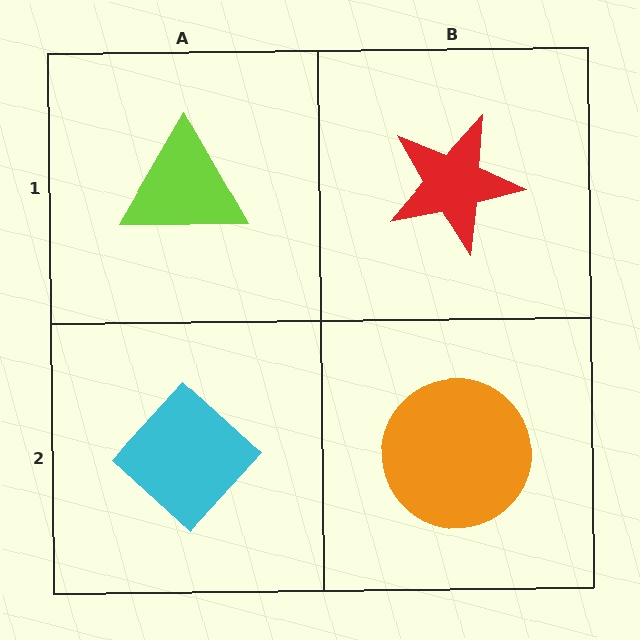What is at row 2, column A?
A cyan diamond.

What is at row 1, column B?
A red star.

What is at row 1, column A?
A lime triangle.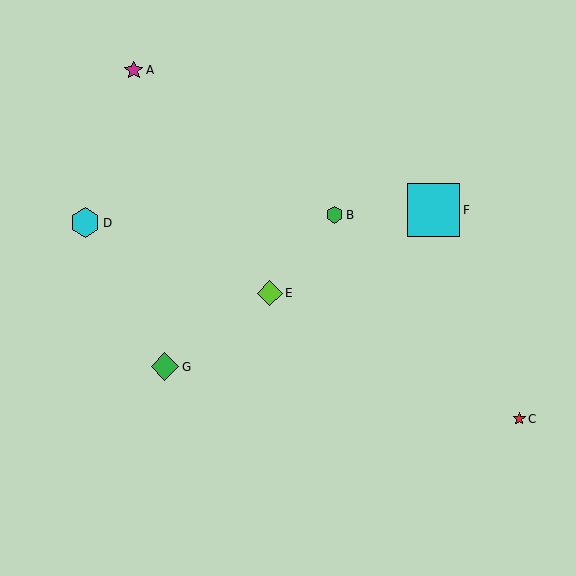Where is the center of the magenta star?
The center of the magenta star is at (134, 70).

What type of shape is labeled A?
Shape A is a magenta star.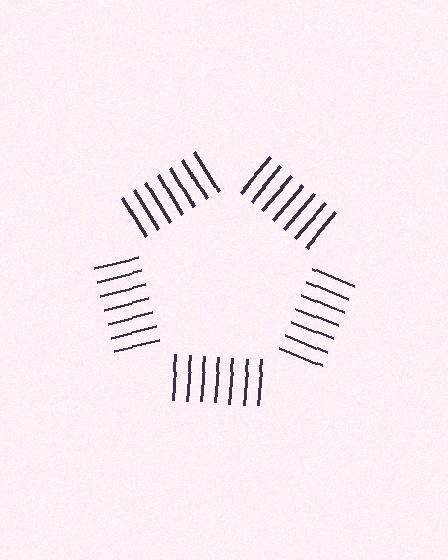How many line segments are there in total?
35 — 7 along each of the 5 edges.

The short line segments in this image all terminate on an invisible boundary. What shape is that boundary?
An illusory pentagon — the line segments terminate on its edges but no continuous stroke is drawn.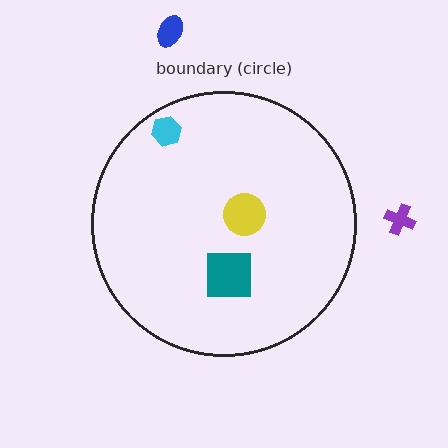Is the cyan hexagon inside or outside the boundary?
Inside.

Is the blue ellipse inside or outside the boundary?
Outside.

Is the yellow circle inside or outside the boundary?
Inside.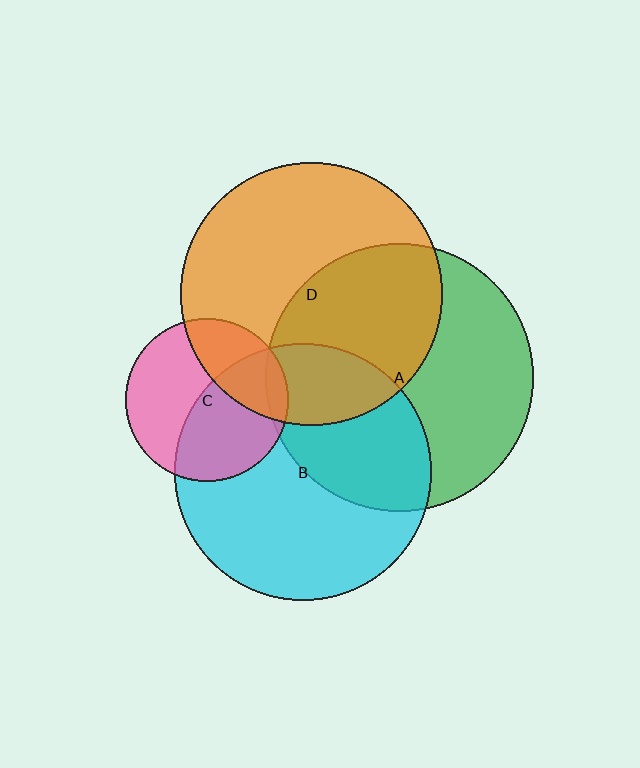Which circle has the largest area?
Circle A (green).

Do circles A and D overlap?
Yes.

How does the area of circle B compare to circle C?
Approximately 2.5 times.